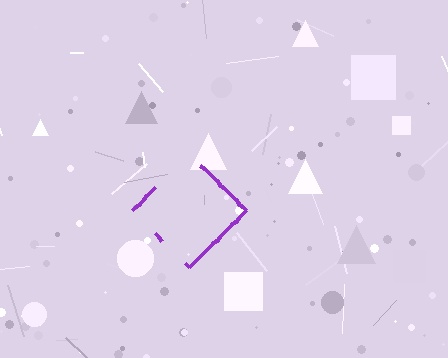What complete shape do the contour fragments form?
The contour fragments form a diamond.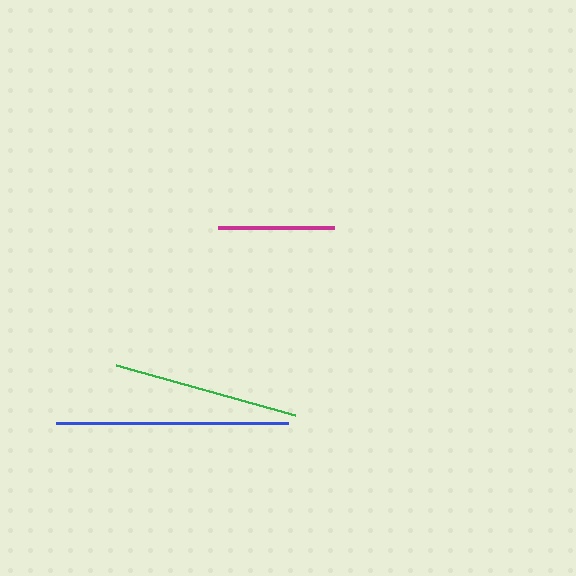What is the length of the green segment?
The green segment is approximately 185 pixels long.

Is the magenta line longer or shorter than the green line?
The green line is longer than the magenta line.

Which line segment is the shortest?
The magenta line is the shortest at approximately 116 pixels.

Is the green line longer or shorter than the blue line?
The blue line is longer than the green line.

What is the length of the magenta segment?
The magenta segment is approximately 116 pixels long.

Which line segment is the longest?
The blue line is the longest at approximately 232 pixels.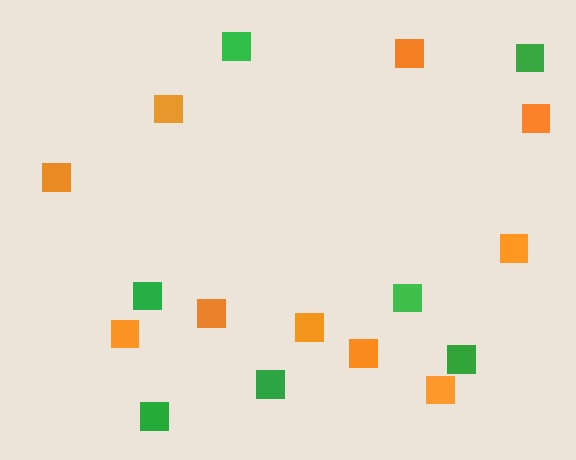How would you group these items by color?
There are 2 groups: one group of green squares (7) and one group of orange squares (10).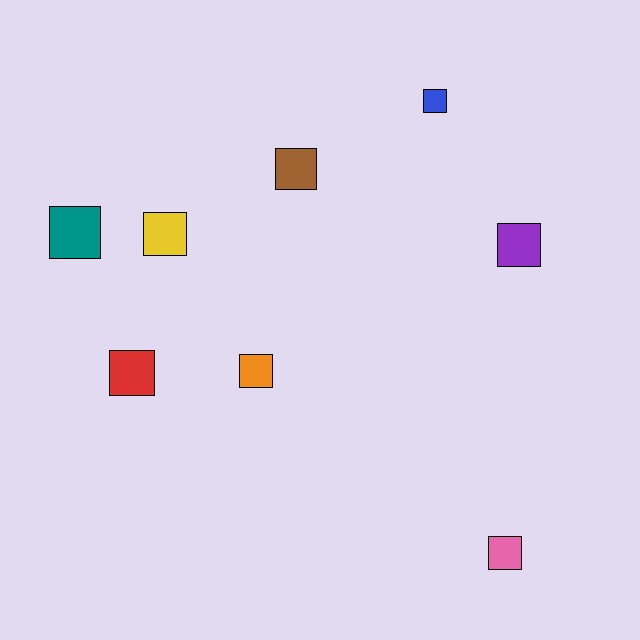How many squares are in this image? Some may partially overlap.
There are 8 squares.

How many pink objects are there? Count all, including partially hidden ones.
There is 1 pink object.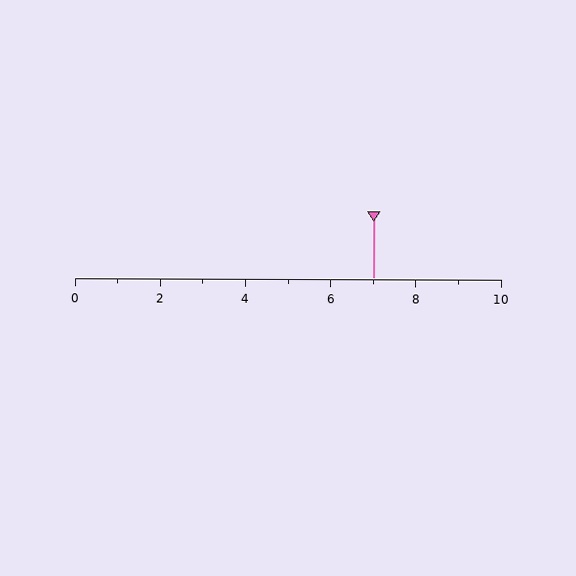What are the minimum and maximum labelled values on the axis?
The axis runs from 0 to 10.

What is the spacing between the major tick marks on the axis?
The major ticks are spaced 2 apart.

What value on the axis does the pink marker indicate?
The marker indicates approximately 7.